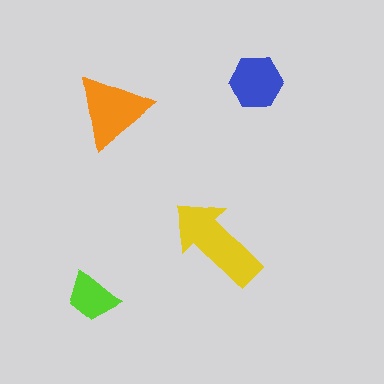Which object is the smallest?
The lime trapezoid.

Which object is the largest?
The yellow arrow.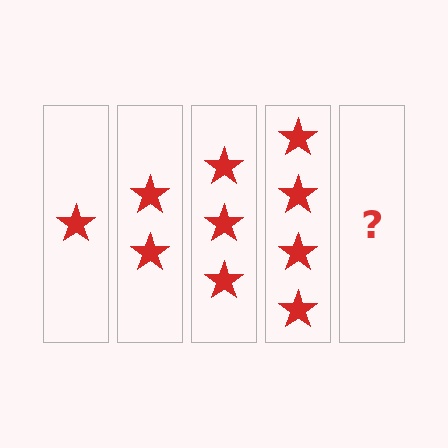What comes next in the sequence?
The next element should be 5 stars.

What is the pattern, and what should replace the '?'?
The pattern is that each step adds one more star. The '?' should be 5 stars.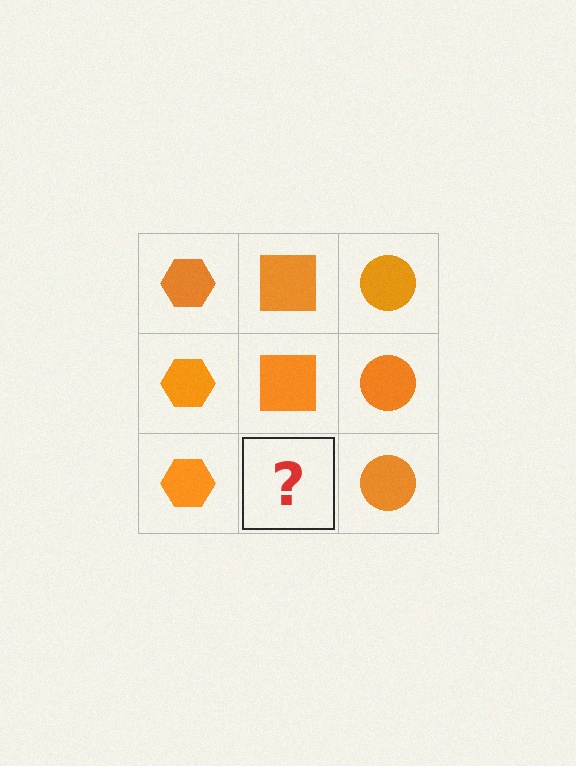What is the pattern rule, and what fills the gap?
The rule is that each column has a consistent shape. The gap should be filled with an orange square.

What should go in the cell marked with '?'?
The missing cell should contain an orange square.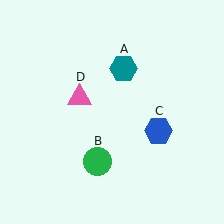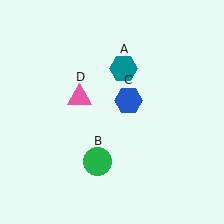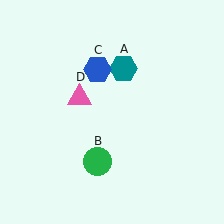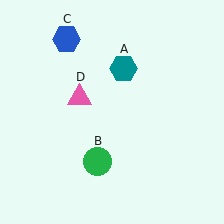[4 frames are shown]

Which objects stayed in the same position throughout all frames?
Teal hexagon (object A) and green circle (object B) and pink triangle (object D) remained stationary.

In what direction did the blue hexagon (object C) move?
The blue hexagon (object C) moved up and to the left.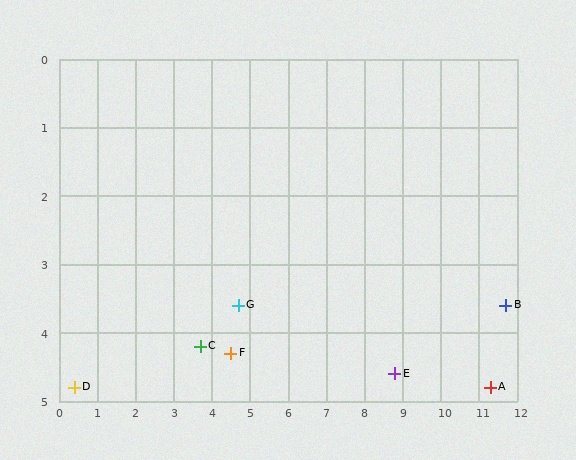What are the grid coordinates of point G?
Point G is at approximately (4.7, 3.6).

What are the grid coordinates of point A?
Point A is at approximately (11.3, 4.8).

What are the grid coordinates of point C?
Point C is at approximately (3.7, 4.2).